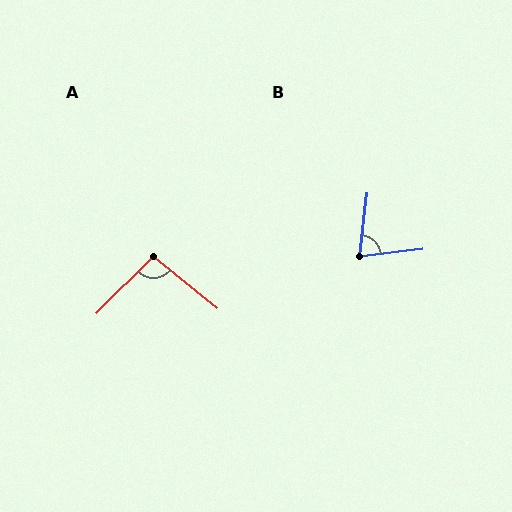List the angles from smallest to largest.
B (76°), A (96°).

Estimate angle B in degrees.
Approximately 76 degrees.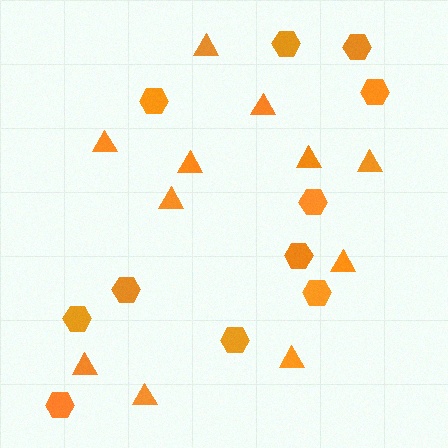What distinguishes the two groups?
There are 2 groups: one group of hexagons (11) and one group of triangles (11).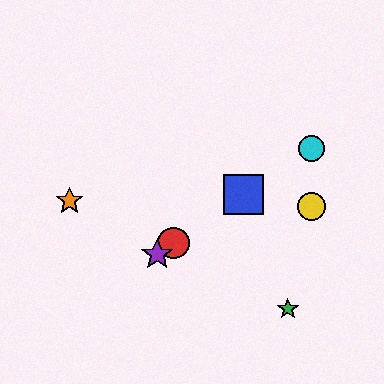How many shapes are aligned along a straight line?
4 shapes (the red circle, the blue square, the purple star, the cyan circle) are aligned along a straight line.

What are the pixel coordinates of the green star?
The green star is at (288, 309).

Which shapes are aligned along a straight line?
The red circle, the blue square, the purple star, the cyan circle are aligned along a straight line.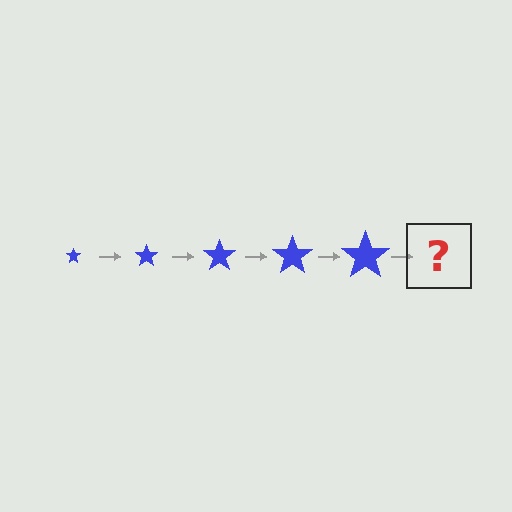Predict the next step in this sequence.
The next step is a blue star, larger than the previous one.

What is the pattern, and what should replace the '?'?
The pattern is that the star gets progressively larger each step. The '?' should be a blue star, larger than the previous one.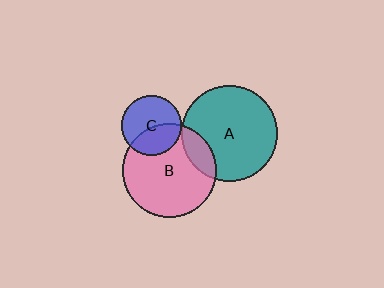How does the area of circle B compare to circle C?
Approximately 2.5 times.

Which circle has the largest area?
Circle A (teal).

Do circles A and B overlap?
Yes.